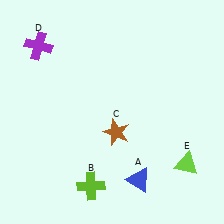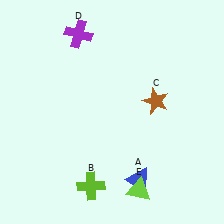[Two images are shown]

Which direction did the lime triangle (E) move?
The lime triangle (E) moved left.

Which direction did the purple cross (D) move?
The purple cross (D) moved right.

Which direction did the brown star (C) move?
The brown star (C) moved right.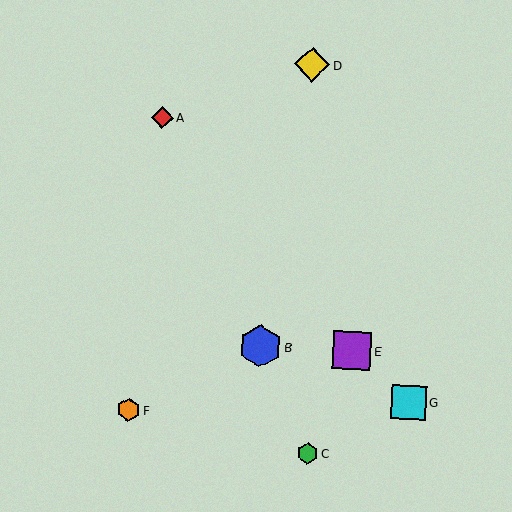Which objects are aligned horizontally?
Objects B, E are aligned horizontally.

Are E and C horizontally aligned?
No, E is at y≈351 and C is at y≈453.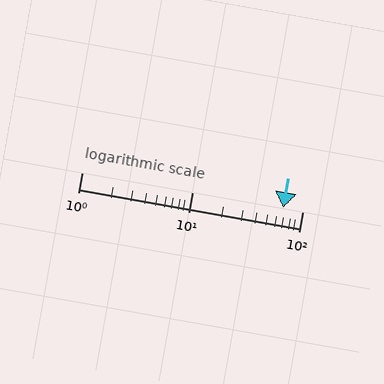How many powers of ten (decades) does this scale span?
The scale spans 2 decades, from 1 to 100.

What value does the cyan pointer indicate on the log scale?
The pointer indicates approximately 67.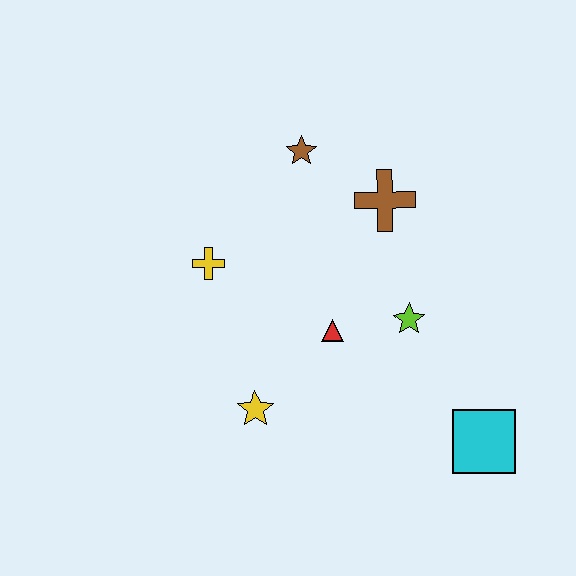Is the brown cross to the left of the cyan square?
Yes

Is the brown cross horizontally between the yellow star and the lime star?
Yes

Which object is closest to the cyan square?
The lime star is closest to the cyan square.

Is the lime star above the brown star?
No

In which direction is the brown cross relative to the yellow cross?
The brown cross is to the right of the yellow cross.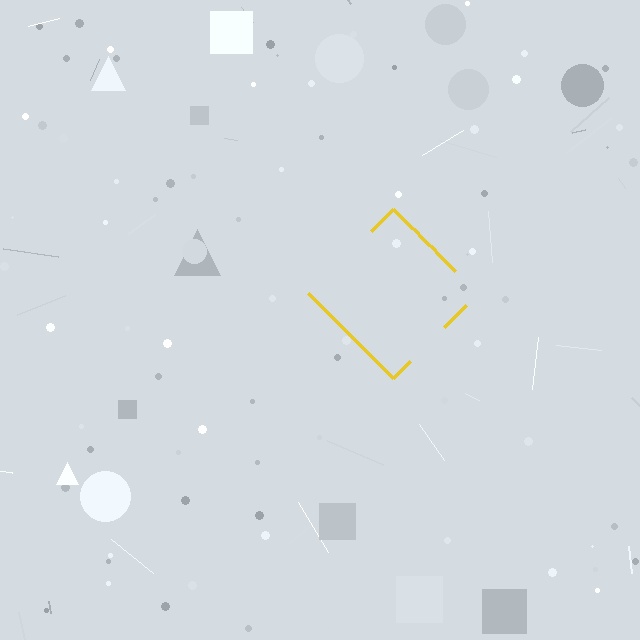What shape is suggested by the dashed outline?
The dashed outline suggests a diamond.